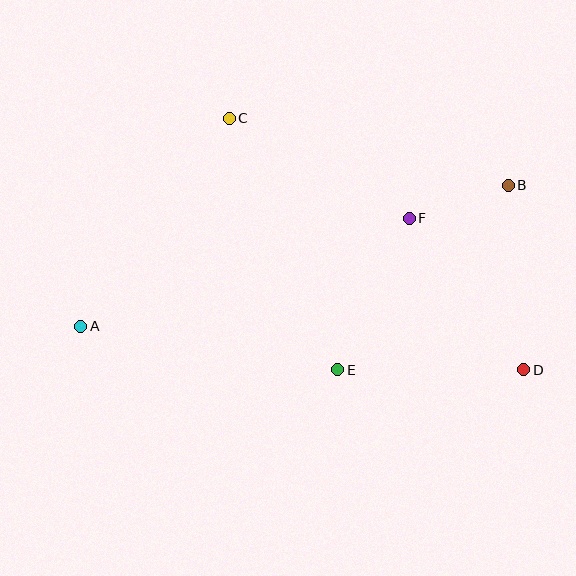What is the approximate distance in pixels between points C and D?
The distance between C and D is approximately 387 pixels.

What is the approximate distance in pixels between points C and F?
The distance between C and F is approximately 206 pixels.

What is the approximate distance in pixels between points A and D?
The distance between A and D is approximately 445 pixels.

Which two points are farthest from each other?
Points A and B are farthest from each other.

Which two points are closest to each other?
Points B and F are closest to each other.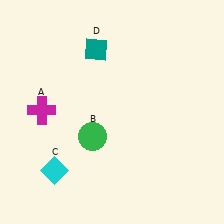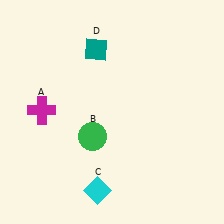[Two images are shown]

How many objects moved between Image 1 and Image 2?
1 object moved between the two images.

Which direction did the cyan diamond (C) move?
The cyan diamond (C) moved right.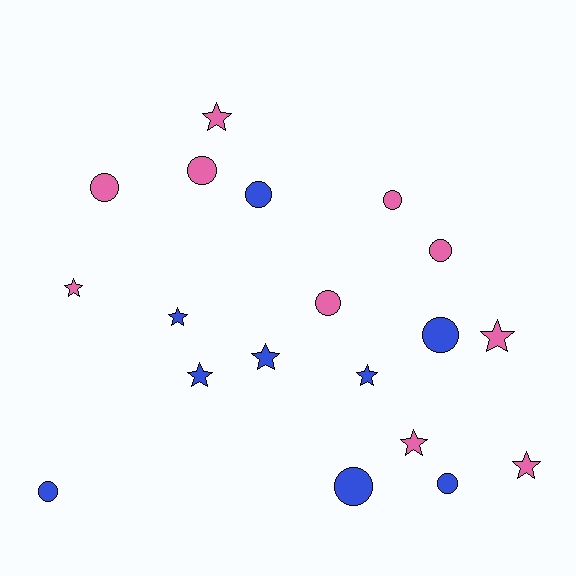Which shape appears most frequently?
Circle, with 10 objects.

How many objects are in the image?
There are 19 objects.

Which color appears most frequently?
Pink, with 10 objects.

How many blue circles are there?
There are 5 blue circles.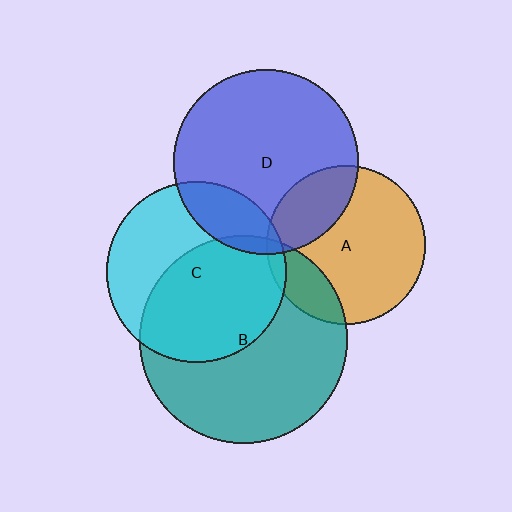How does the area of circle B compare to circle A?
Approximately 1.7 times.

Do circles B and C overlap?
Yes.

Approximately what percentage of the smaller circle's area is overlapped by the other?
Approximately 55%.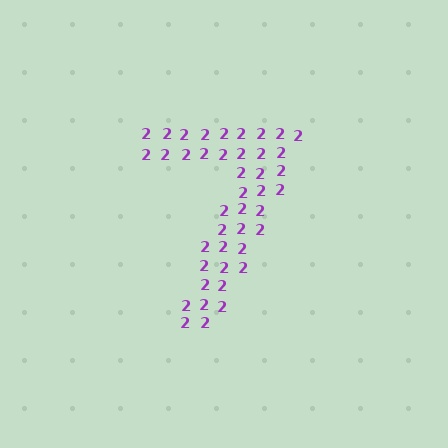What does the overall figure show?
The overall figure shows the digit 7.